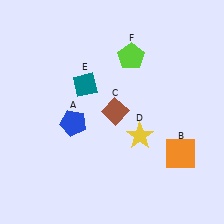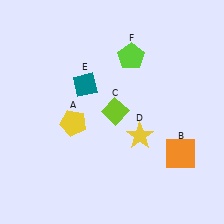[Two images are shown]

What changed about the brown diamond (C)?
In Image 1, C is brown. In Image 2, it changed to lime.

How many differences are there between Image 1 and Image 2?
There are 2 differences between the two images.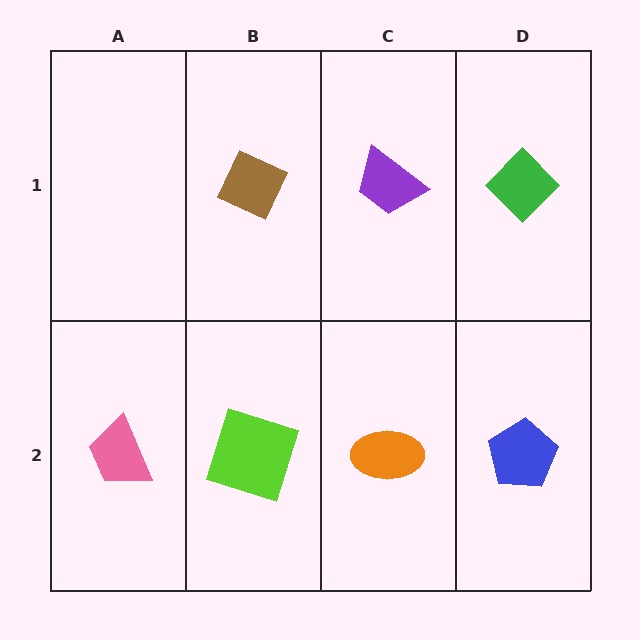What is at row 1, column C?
A purple trapezoid.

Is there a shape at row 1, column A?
No, that cell is empty.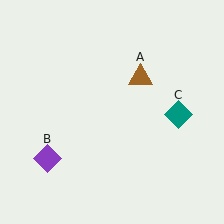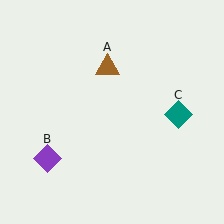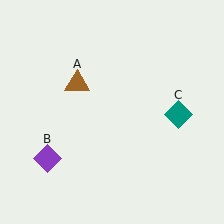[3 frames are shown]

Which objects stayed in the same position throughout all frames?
Purple diamond (object B) and teal diamond (object C) remained stationary.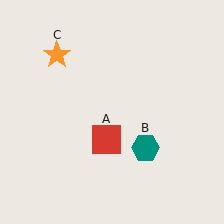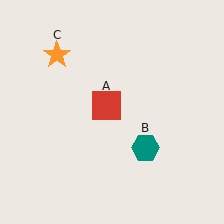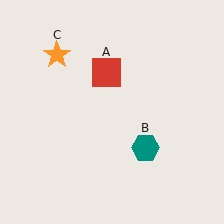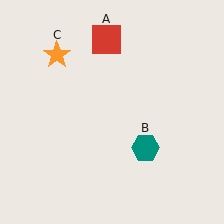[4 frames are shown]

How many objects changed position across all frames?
1 object changed position: red square (object A).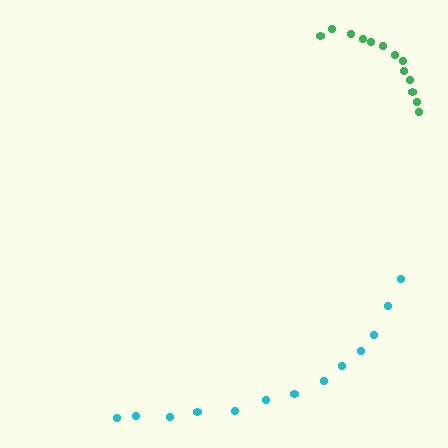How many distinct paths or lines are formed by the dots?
There are 2 distinct paths.